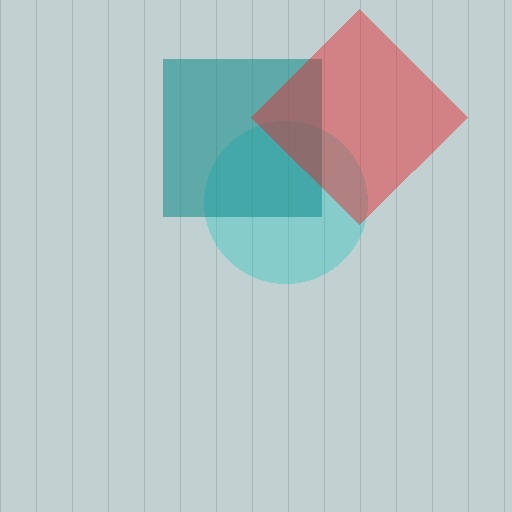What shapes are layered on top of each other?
The layered shapes are: a cyan circle, a teal square, a red diamond.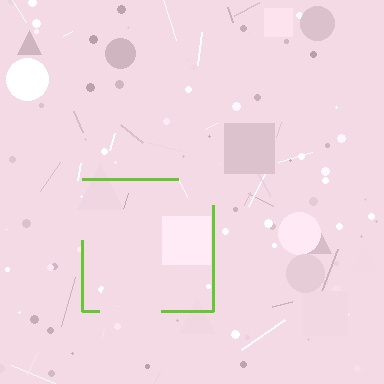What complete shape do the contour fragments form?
The contour fragments form a square.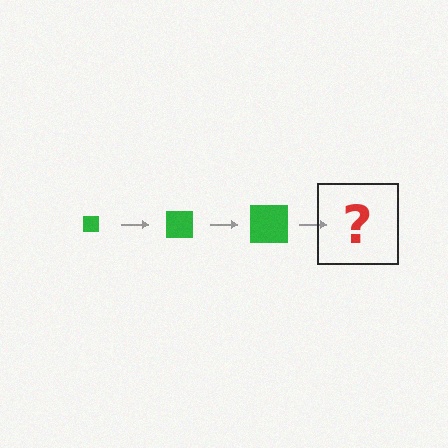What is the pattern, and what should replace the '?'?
The pattern is that the square gets progressively larger each step. The '?' should be a green square, larger than the previous one.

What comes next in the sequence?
The next element should be a green square, larger than the previous one.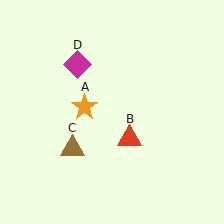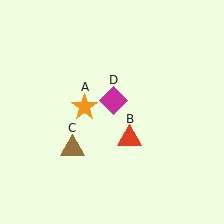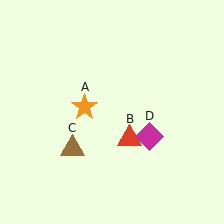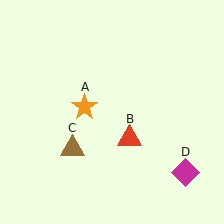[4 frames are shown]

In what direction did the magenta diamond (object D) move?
The magenta diamond (object D) moved down and to the right.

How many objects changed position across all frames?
1 object changed position: magenta diamond (object D).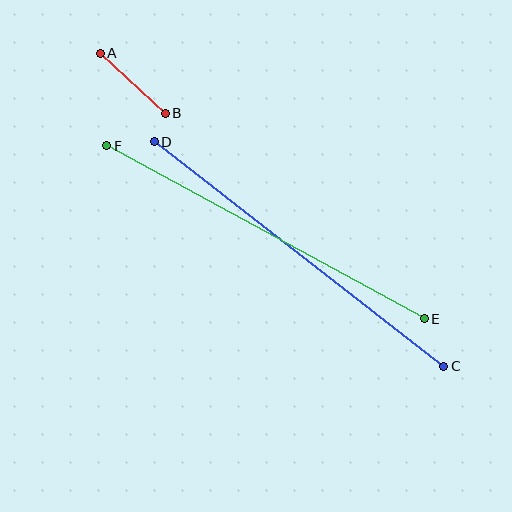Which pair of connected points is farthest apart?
Points C and D are farthest apart.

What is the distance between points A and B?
The distance is approximately 88 pixels.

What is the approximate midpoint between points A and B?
The midpoint is at approximately (133, 83) pixels.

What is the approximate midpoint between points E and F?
The midpoint is at approximately (266, 232) pixels.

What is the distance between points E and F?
The distance is approximately 362 pixels.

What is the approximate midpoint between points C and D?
The midpoint is at approximately (299, 254) pixels.